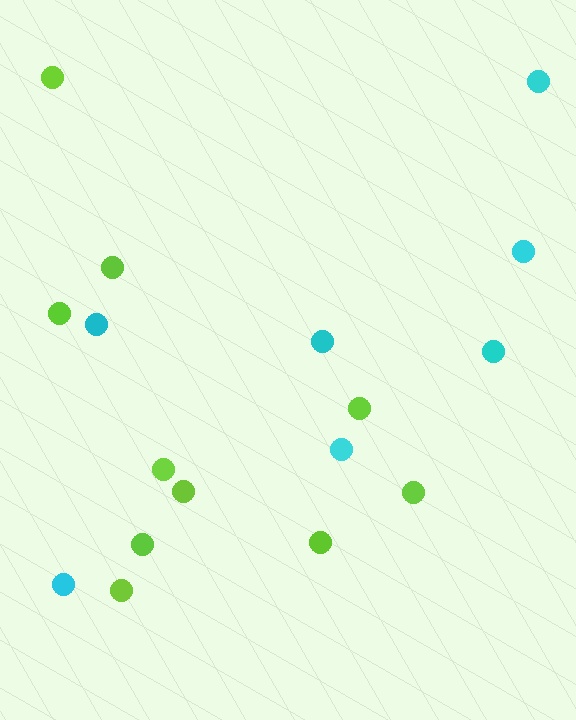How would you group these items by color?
There are 2 groups: one group of cyan circles (7) and one group of lime circles (10).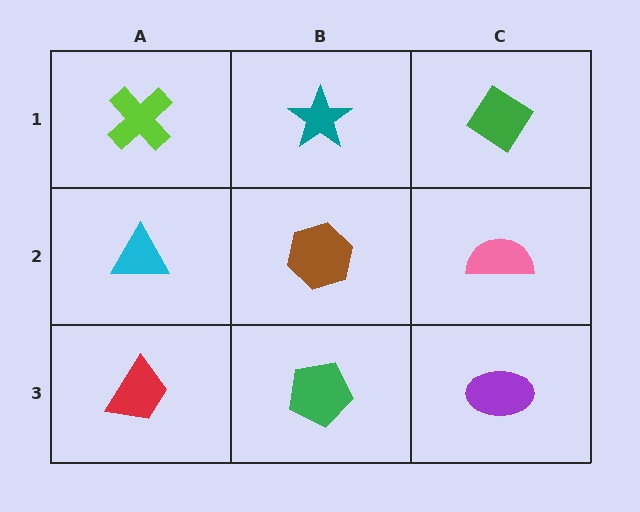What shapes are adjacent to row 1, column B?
A brown hexagon (row 2, column B), a lime cross (row 1, column A), a green diamond (row 1, column C).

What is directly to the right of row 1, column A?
A teal star.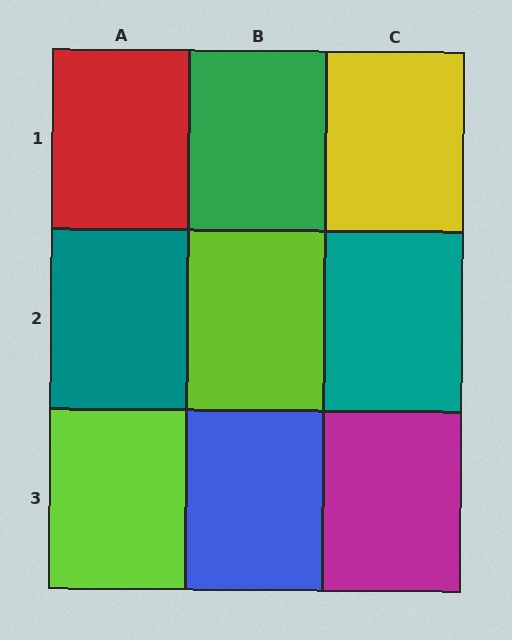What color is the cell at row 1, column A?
Red.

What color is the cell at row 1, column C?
Yellow.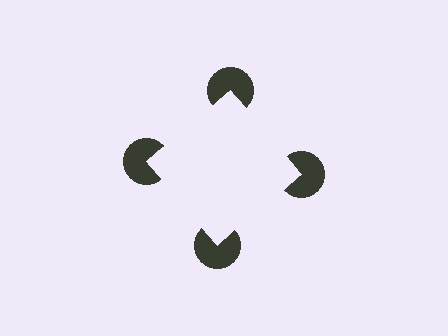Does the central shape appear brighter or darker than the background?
It typically appears slightly brighter than the background, even though no actual brightness change is drawn.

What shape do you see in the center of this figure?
An illusory square — its edges are inferred from the aligned wedge cuts in the pac-man discs, not physically drawn.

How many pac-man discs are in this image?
There are 4 — one at each vertex of the illusory square.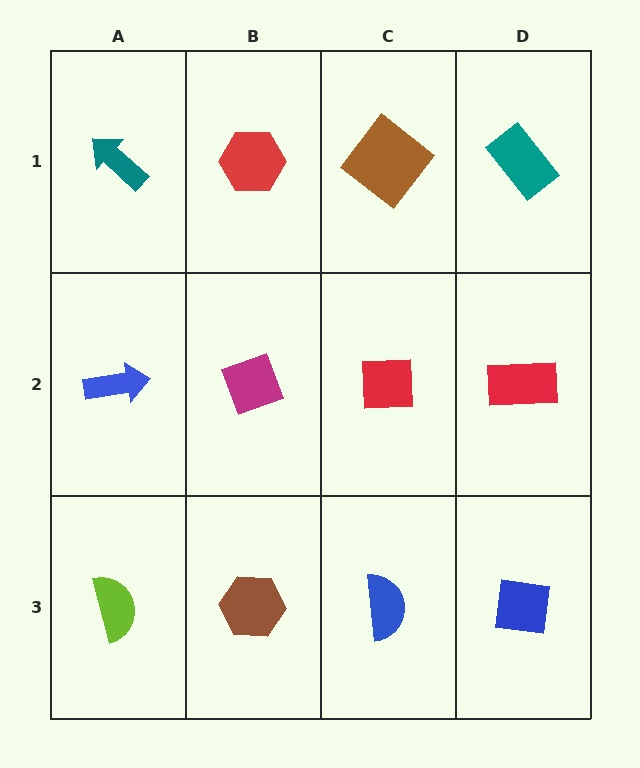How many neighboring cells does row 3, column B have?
3.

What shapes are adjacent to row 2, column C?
A brown diamond (row 1, column C), a blue semicircle (row 3, column C), a magenta diamond (row 2, column B), a red rectangle (row 2, column D).